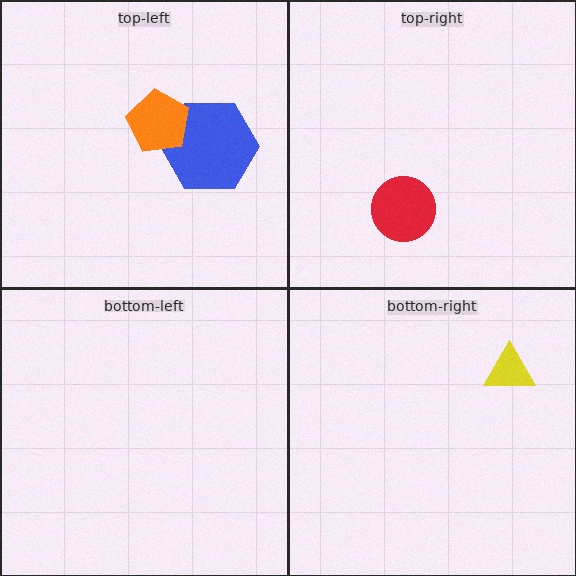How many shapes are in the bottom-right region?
1.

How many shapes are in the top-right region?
1.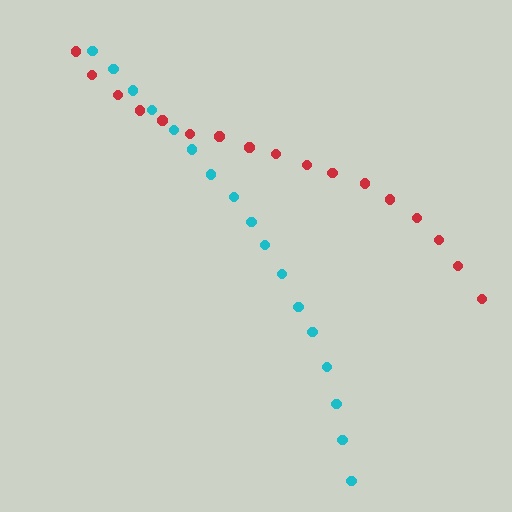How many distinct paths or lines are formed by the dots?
There are 2 distinct paths.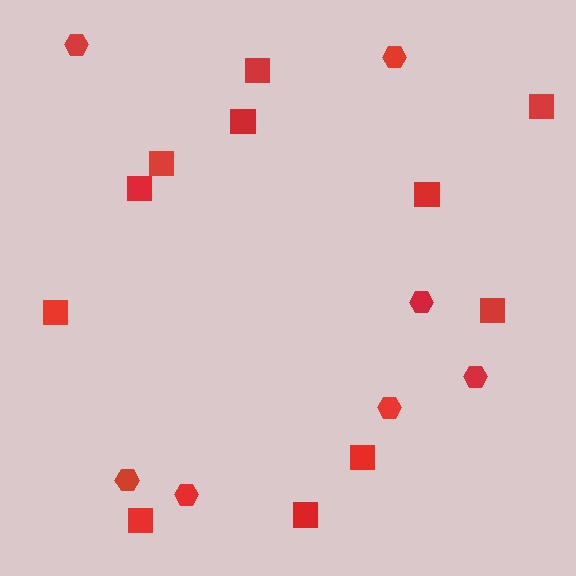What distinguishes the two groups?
There are 2 groups: one group of squares (11) and one group of hexagons (7).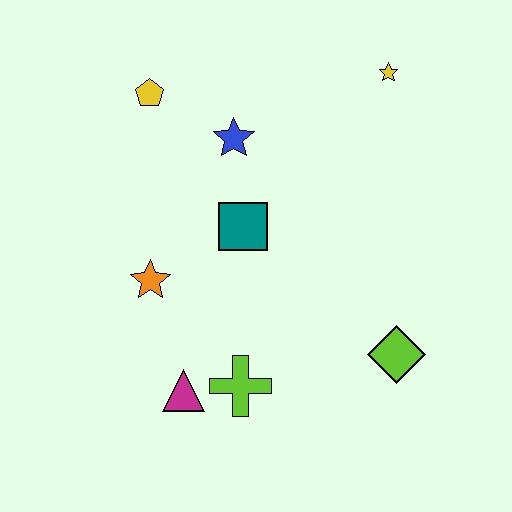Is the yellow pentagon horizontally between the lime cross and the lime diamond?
No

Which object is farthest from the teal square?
The yellow star is farthest from the teal square.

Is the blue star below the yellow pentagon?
Yes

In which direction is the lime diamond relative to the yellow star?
The lime diamond is below the yellow star.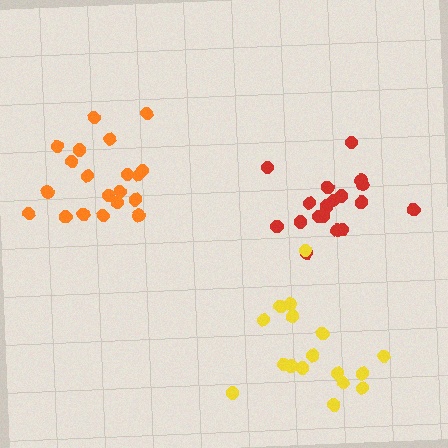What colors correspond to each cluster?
The clusters are colored: red, orange, yellow.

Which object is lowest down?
The yellow cluster is bottommost.